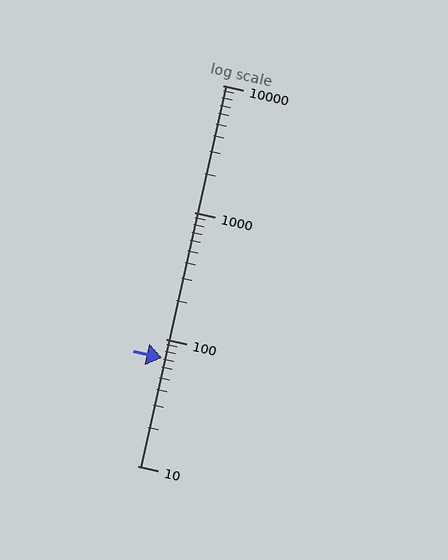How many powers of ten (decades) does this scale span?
The scale spans 3 decades, from 10 to 10000.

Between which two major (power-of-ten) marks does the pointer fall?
The pointer is between 10 and 100.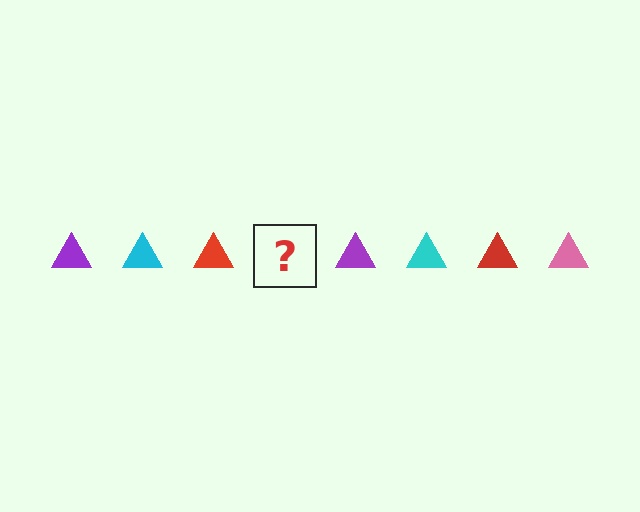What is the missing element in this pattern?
The missing element is a pink triangle.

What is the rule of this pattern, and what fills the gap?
The rule is that the pattern cycles through purple, cyan, red, pink triangles. The gap should be filled with a pink triangle.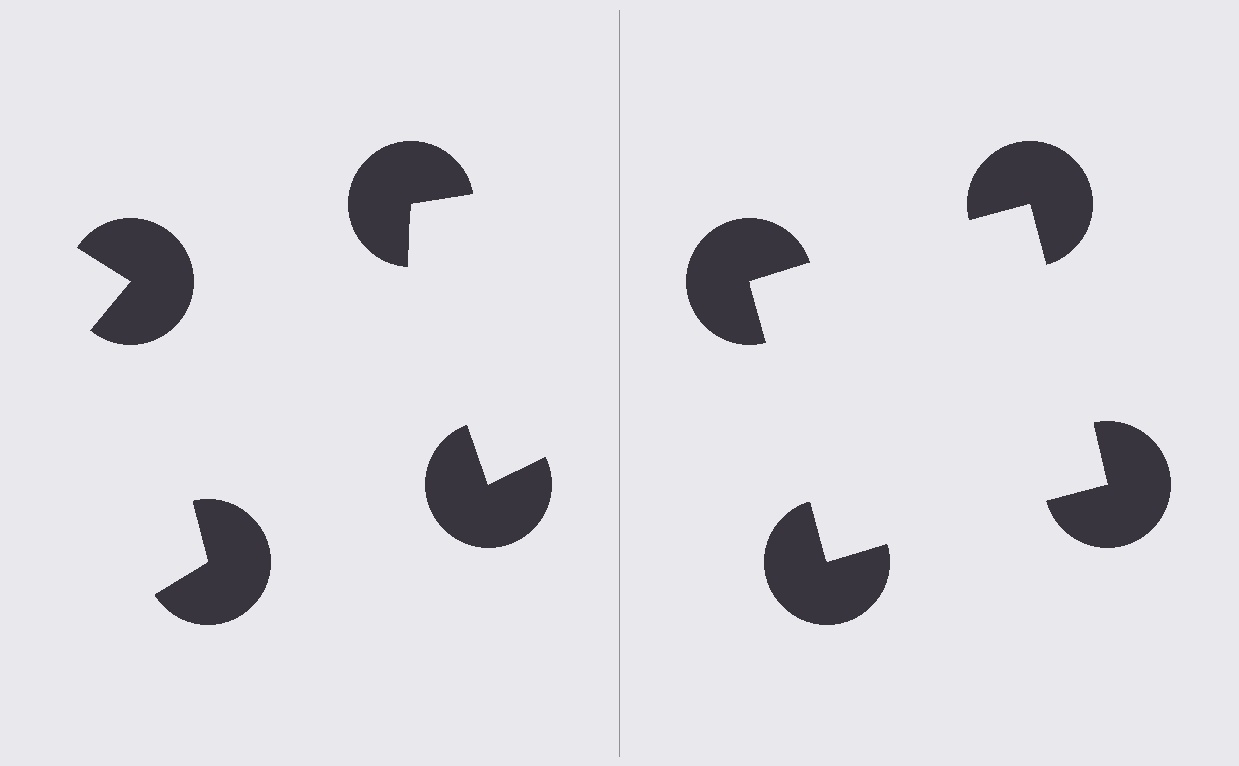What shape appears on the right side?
An illusory square.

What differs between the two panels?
The pac-man discs are positioned identically on both sides; only the wedge orientations differ. On the right they align to a square; on the left they are misaligned.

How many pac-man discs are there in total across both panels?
8 — 4 on each side.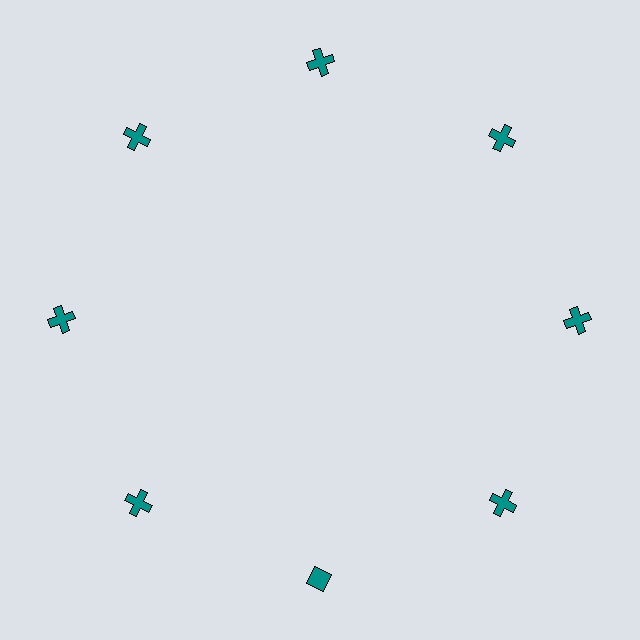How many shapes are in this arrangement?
There are 8 shapes arranged in a ring pattern.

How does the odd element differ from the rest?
It has a different shape: diamond instead of cross.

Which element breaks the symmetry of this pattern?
The teal diamond at roughly the 6 o'clock position breaks the symmetry. All other shapes are teal crosses.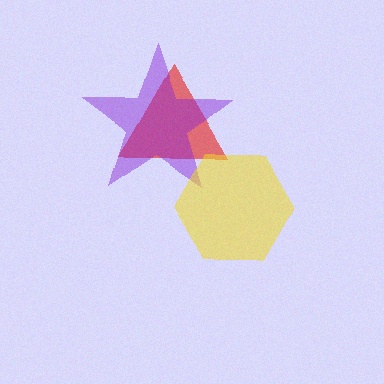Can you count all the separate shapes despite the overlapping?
Yes, there are 3 separate shapes.